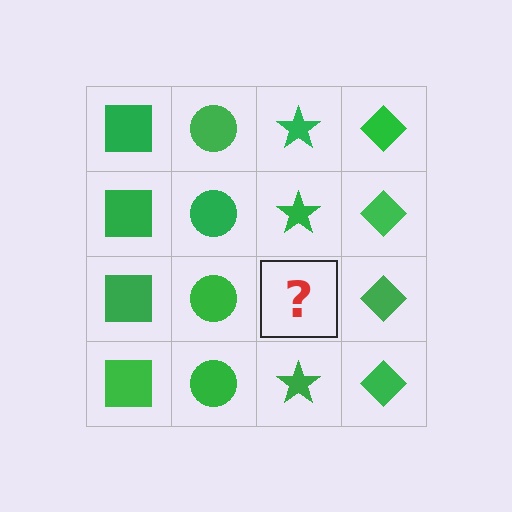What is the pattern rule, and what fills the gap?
The rule is that each column has a consistent shape. The gap should be filled with a green star.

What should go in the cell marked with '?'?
The missing cell should contain a green star.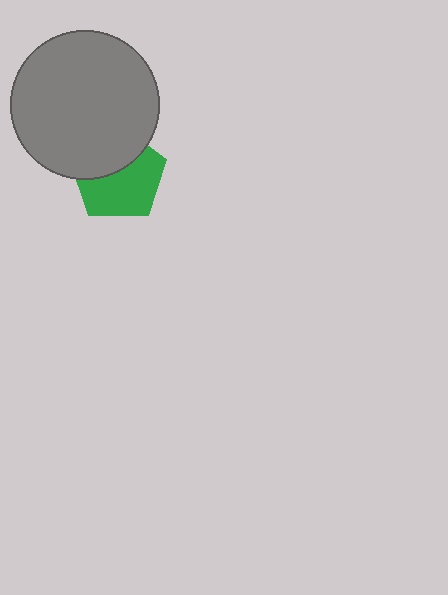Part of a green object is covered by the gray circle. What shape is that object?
It is a pentagon.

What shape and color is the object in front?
The object in front is a gray circle.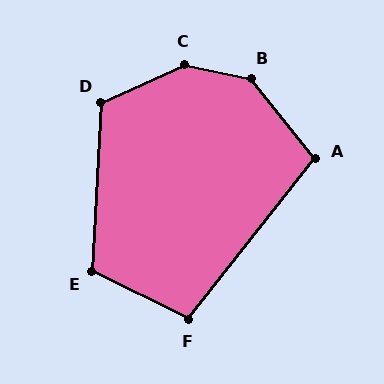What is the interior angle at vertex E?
Approximately 114 degrees (obtuse).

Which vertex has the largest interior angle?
C, at approximately 143 degrees.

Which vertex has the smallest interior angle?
F, at approximately 102 degrees.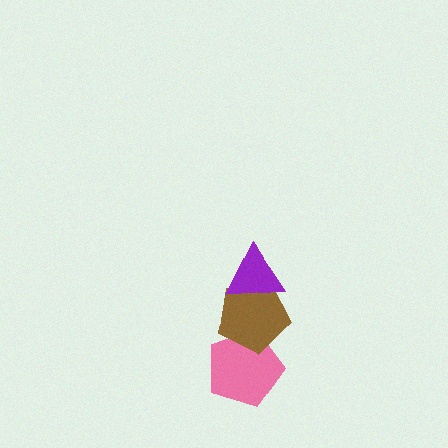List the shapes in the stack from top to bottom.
From top to bottom: the purple triangle, the brown pentagon, the pink pentagon.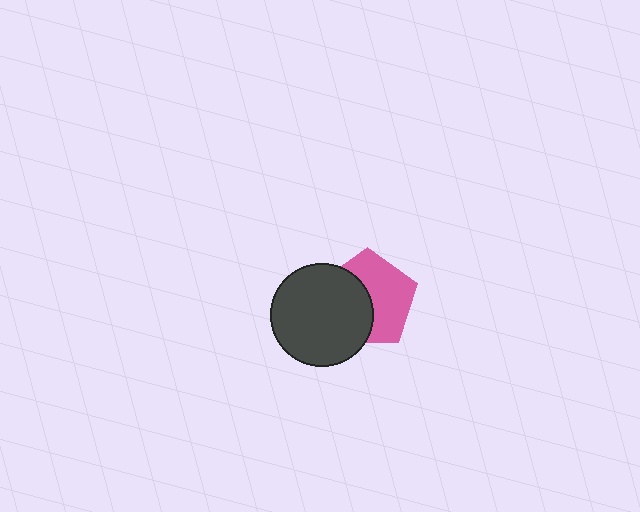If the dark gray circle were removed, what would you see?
You would see the complete pink pentagon.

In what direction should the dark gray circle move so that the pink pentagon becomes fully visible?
The dark gray circle should move left. That is the shortest direction to clear the overlap and leave the pink pentagon fully visible.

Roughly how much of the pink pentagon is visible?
About half of it is visible (roughly 54%).